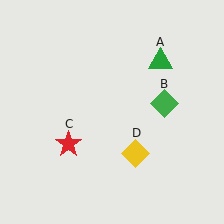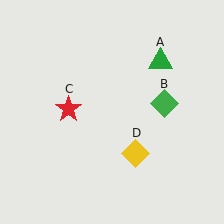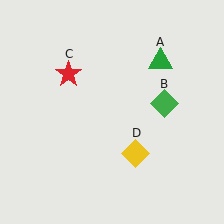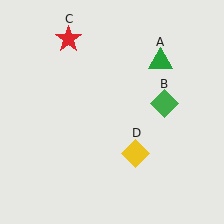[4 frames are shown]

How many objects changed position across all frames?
1 object changed position: red star (object C).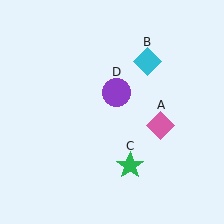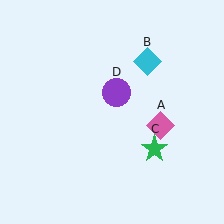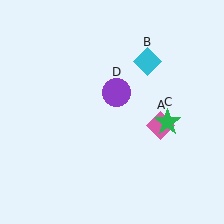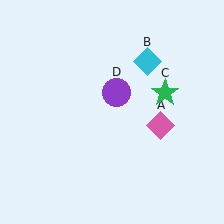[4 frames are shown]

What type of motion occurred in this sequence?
The green star (object C) rotated counterclockwise around the center of the scene.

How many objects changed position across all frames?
1 object changed position: green star (object C).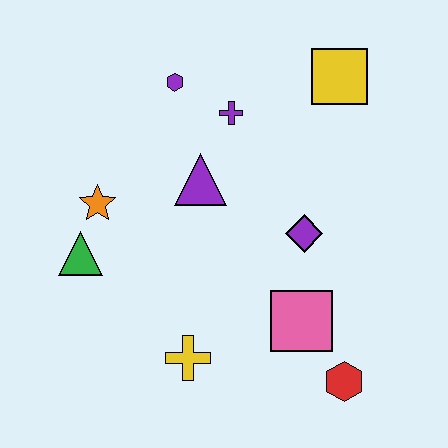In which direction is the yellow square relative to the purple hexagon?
The yellow square is to the right of the purple hexagon.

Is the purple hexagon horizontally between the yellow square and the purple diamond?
No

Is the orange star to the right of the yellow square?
No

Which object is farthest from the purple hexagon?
The red hexagon is farthest from the purple hexagon.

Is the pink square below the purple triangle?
Yes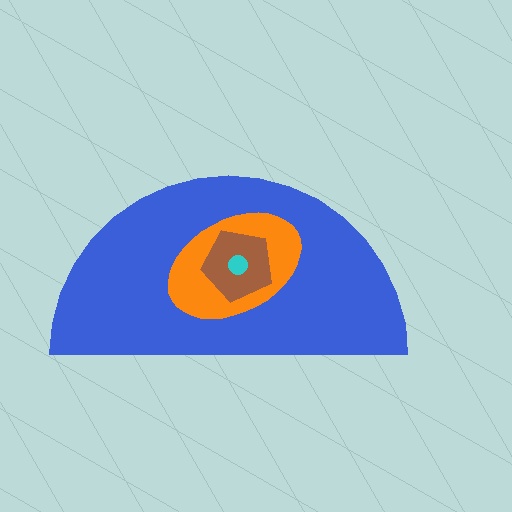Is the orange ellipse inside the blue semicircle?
Yes.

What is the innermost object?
The cyan circle.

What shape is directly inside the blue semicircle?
The orange ellipse.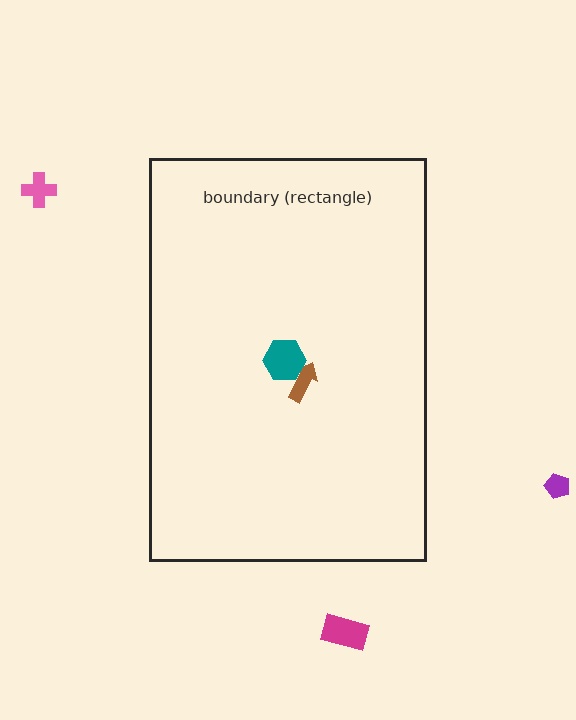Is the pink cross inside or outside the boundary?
Outside.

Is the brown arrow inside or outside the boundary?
Inside.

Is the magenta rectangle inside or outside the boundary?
Outside.